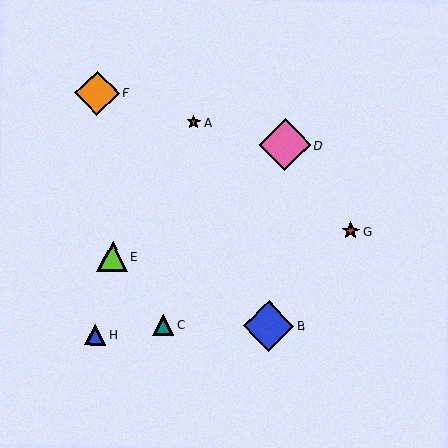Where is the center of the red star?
The center of the red star is at (351, 231).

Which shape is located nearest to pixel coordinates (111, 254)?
The lime triangle (labeled E) at (112, 257) is nearest to that location.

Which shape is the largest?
The pink diamond (labeled D) is the largest.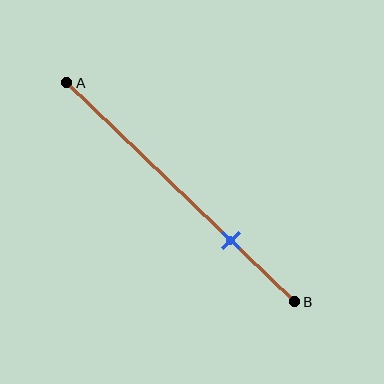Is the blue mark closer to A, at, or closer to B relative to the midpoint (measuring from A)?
The blue mark is closer to point B than the midpoint of segment AB.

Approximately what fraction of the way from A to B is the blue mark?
The blue mark is approximately 70% of the way from A to B.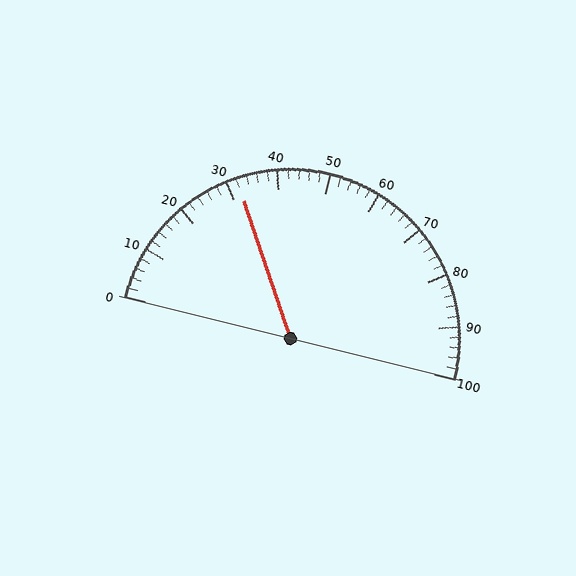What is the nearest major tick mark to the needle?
The nearest major tick mark is 30.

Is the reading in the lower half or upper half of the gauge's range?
The reading is in the lower half of the range (0 to 100).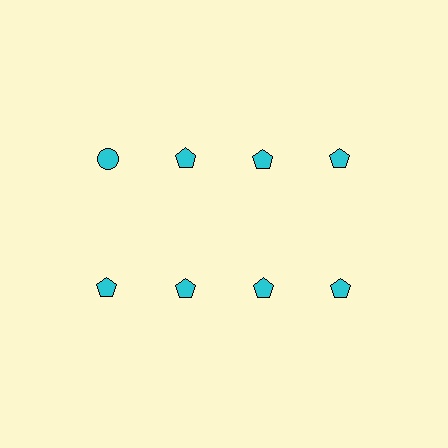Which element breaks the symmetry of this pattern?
The cyan circle in the top row, leftmost column breaks the symmetry. All other shapes are cyan pentagons.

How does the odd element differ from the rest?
It has a different shape: circle instead of pentagon.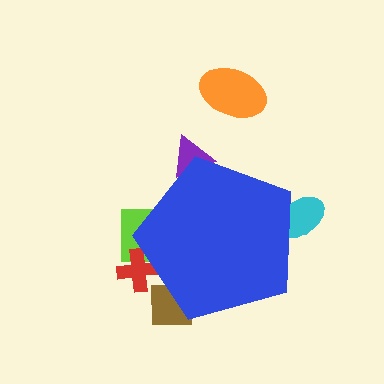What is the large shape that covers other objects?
A blue pentagon.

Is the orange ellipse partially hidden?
No, the orange ellipse is fully visible.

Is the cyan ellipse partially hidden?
Yes, the cyan ellipse is partially hidden behind the blue pentagon.